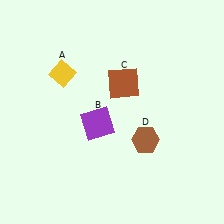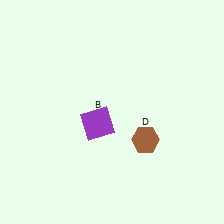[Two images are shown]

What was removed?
The yellow diamond (A), the brown square (C) were removed in Image 2.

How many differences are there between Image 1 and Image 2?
There are 2 differences between the two images.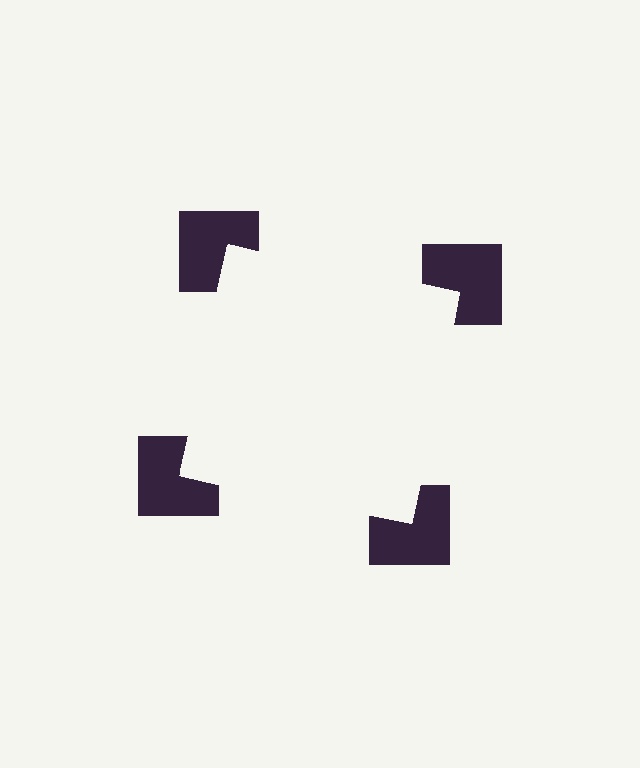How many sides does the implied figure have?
4 sides.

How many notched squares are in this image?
There are 4 — one at each vertex of the illusory square.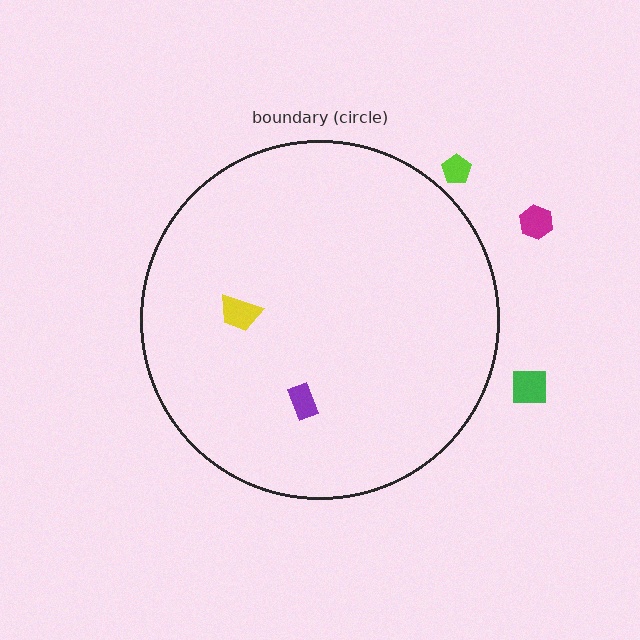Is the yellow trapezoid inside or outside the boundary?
Inside.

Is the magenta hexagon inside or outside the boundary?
Outside.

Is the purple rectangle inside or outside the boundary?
Inside.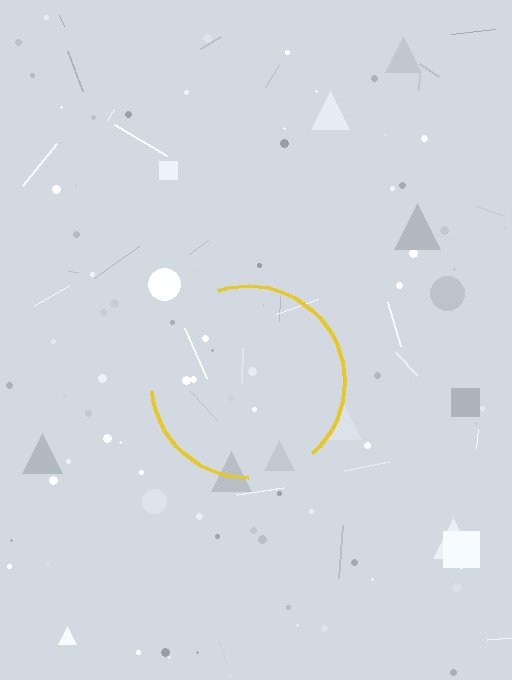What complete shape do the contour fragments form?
The contour fragments form a circle.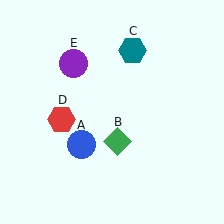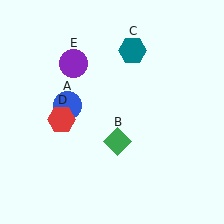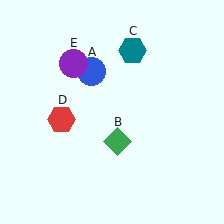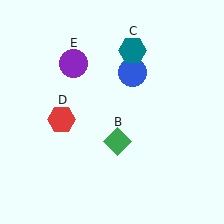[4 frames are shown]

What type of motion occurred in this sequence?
The blue circle (object A) rotated clockwise around the center of the scene.